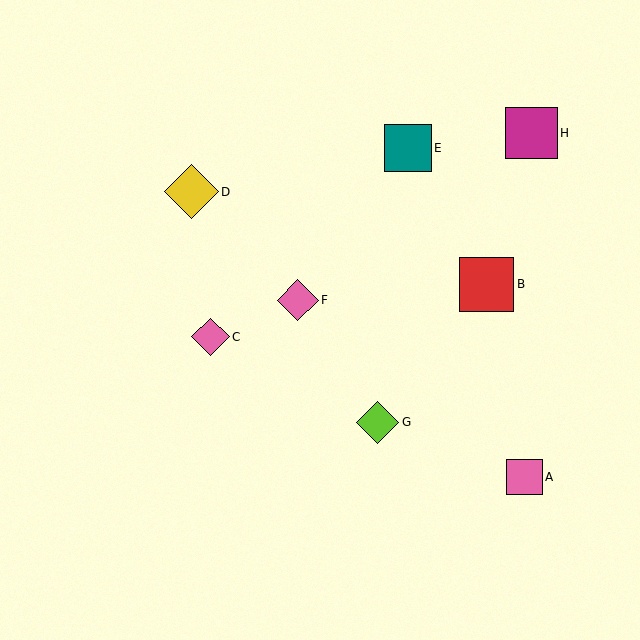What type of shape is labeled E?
Shape E is a teal square.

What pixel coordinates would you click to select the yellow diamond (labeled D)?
Click at (191, 192) to select the yellow diamond D.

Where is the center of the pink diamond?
The center of the pink diamond is at (298, 300).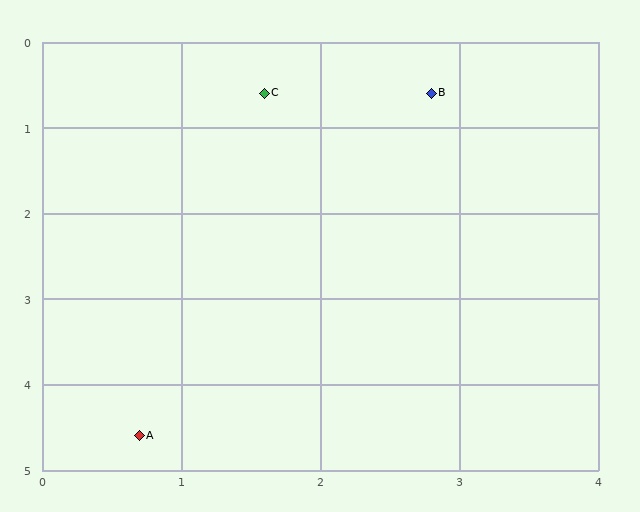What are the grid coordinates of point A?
Point A is at approximately (0.7, 4.6).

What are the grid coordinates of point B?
Point B is at approximately (2.8, 0.6).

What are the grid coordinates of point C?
Point C is at approximately (1.6, 0.6).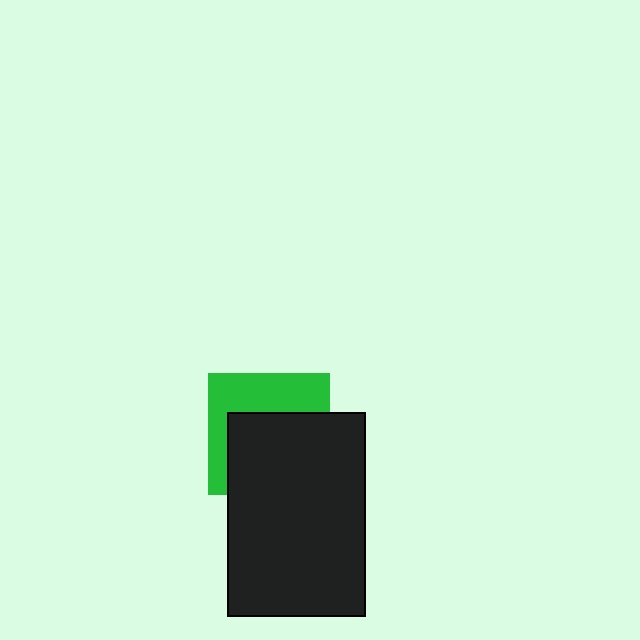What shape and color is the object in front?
The object in front is a black rectangle.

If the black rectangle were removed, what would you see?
You would see the complete green square.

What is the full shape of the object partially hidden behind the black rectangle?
The partially hidden object is a green square.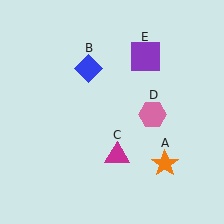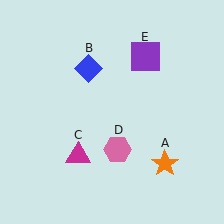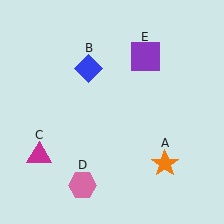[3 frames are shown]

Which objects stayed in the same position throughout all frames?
Orange star (object A) and blue diamond (object B) and purple square (object E) remained stationary.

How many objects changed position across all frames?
2 objects changed position: magenta triangle (object C), pink hexagon (object D).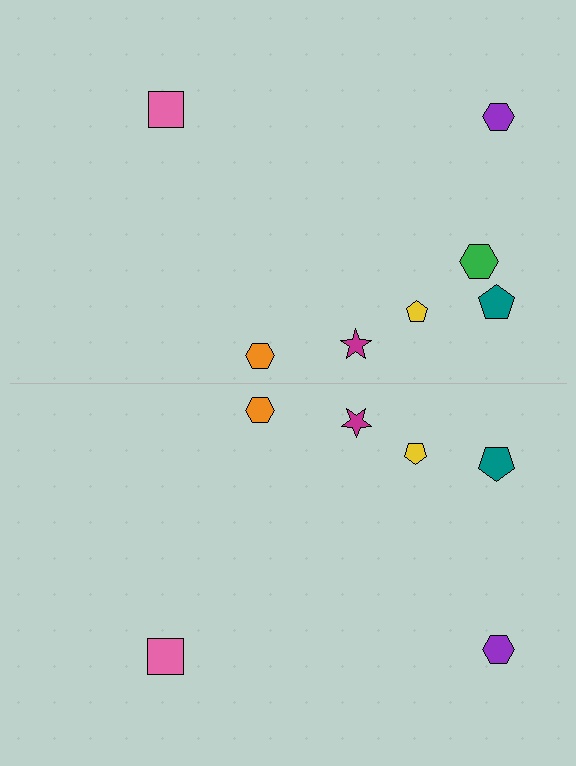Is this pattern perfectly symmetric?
No, the pattern is not perfectly symmetric. A green hexagon is missing from the bottom side.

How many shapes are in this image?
There are 13 shapes in this image.